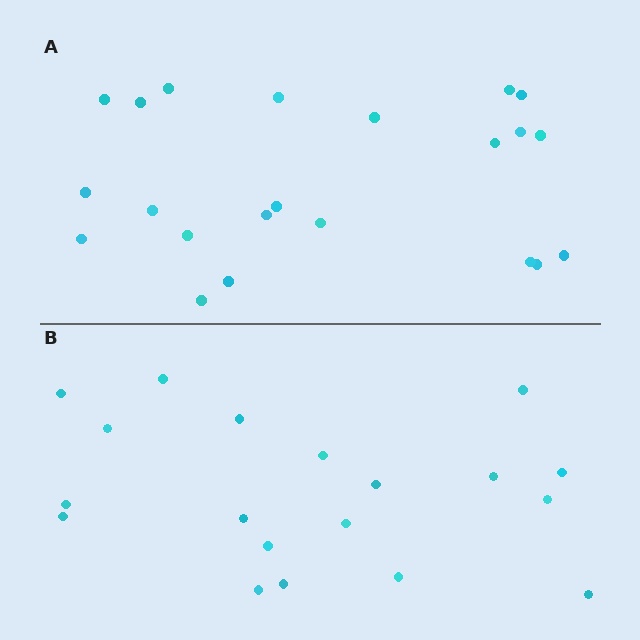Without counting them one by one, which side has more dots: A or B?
Region A (the top region) has more dots.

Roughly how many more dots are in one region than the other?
Region A has just a few more — roughly 2 or 3 more dots than region B.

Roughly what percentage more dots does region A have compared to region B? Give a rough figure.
About 15% more.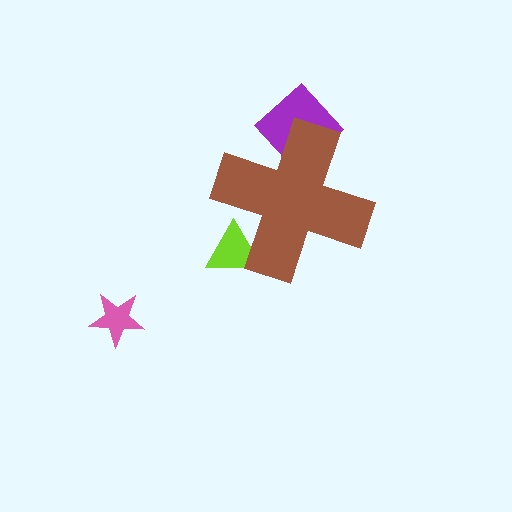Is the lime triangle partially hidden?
Yes, the lime triangle is partially hidden behind the brown cross.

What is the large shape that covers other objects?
A brown cross.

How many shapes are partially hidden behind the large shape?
2 shapes are partially hidden.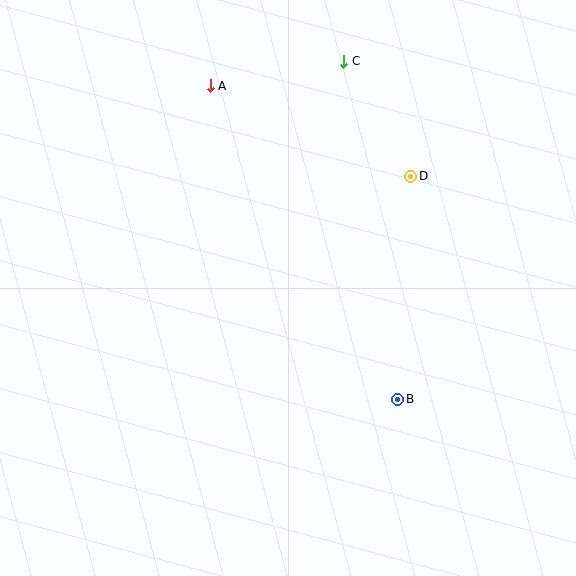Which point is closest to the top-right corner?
Point C is closest to the top-right corner.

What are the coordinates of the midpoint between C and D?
The midpoint between C and D is at (377, 119).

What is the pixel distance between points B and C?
The distance between B and C is 342 pixels.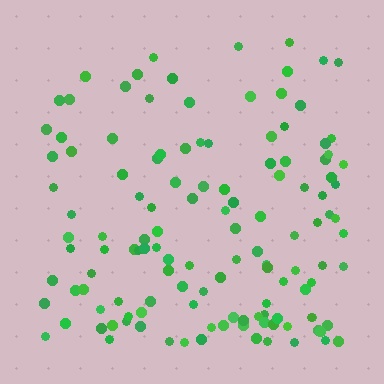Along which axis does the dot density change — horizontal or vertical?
Vertical.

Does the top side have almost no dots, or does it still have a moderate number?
Still a moderate number, just noticeably fewer than the bottom.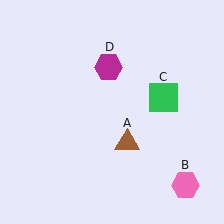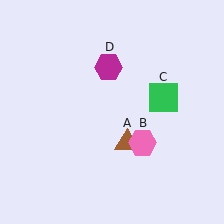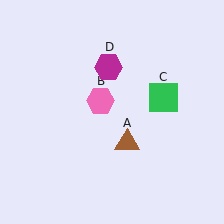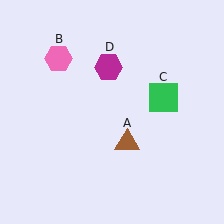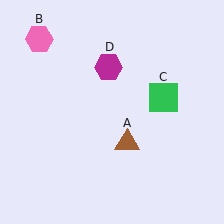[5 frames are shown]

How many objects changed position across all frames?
1 object changed position: pink hexagon (object B).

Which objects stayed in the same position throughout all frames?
Brown triangle (object A) and green square (object C) and magenta hexagon (object D) remained stationary.